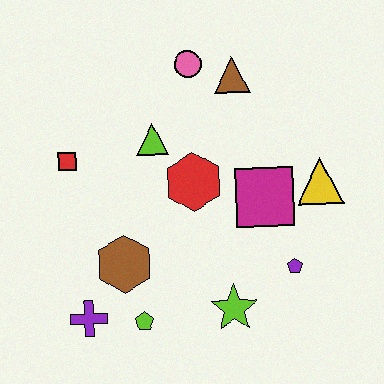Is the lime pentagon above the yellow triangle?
No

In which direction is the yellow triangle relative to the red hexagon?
The yellow triangle is to the right of the red hexagon.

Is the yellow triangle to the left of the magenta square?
No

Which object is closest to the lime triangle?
The red hexagon is closest to the lime triangle.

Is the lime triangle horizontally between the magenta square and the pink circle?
No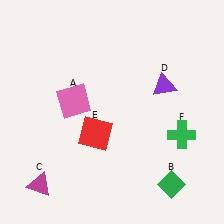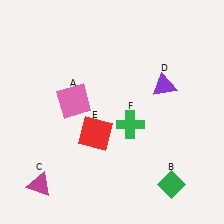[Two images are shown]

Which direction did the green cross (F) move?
The green cross (F) moved left.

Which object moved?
The green cross (F) moved left.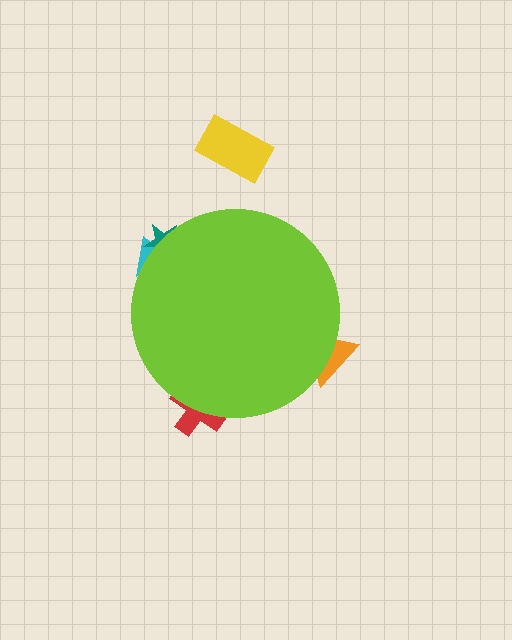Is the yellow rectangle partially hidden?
No, the yellow rectangle is fully visible.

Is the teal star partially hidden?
Yes, the teal star is partially hidden behind the lime circle.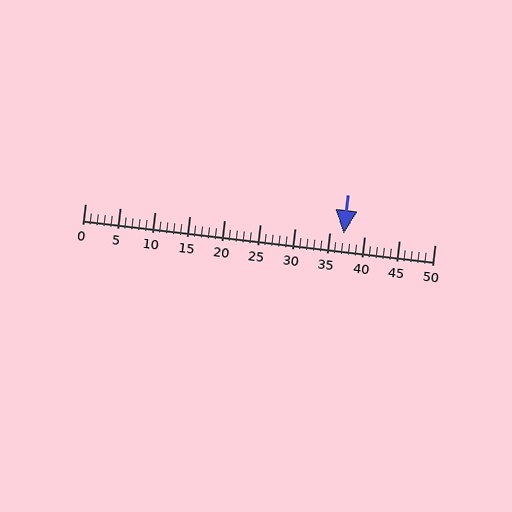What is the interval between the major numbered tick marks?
The major tick marks are spaced 5 units apart.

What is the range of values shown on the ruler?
The ruler shows values from 0 to 50.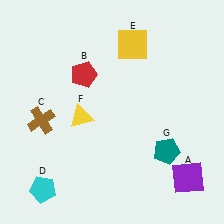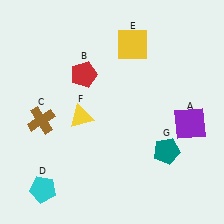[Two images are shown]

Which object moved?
The purple square (A) moved up.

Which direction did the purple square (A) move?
The purple square (A) moved up.